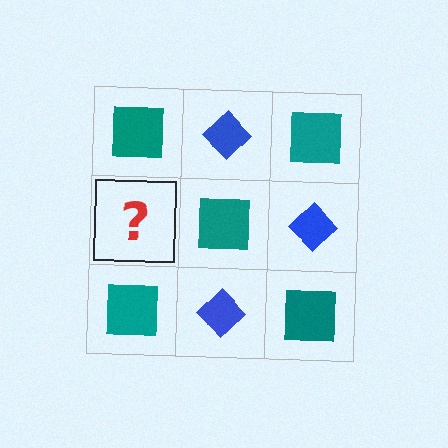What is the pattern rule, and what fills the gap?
The rule is that it alternates teal square and blue diamond in a checkerboard pattern. The gap should be filled with a blue diamond.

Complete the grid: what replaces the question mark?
The question mark should be replaced with a blue diamond.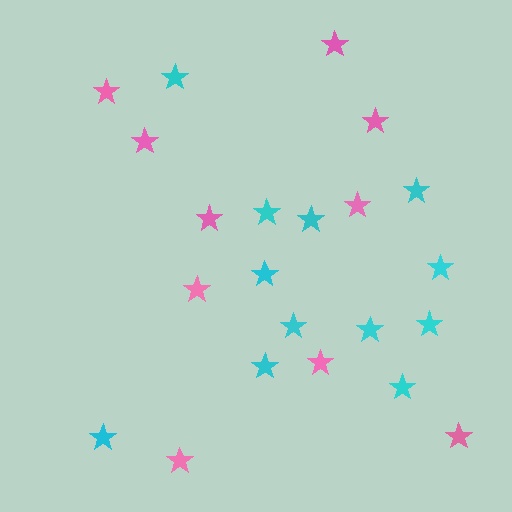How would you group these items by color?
There are 2 groups: one group of pink stars (10) and one group of cyan stars (12).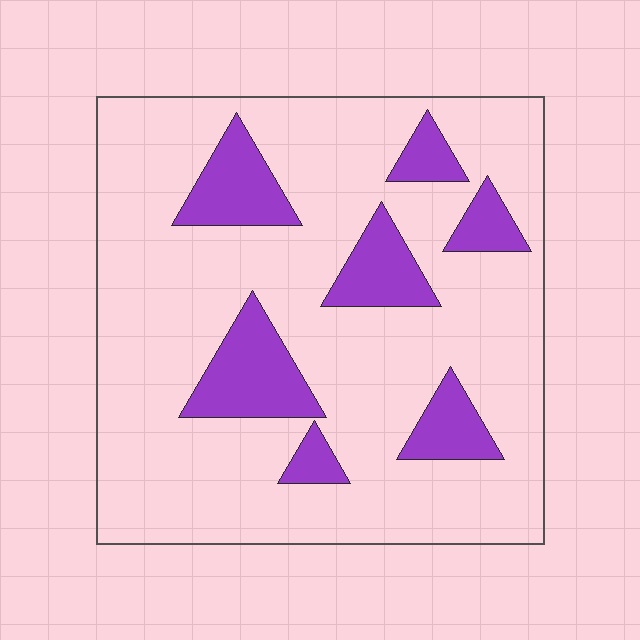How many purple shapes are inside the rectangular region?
7.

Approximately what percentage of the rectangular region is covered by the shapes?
Approximately 20%.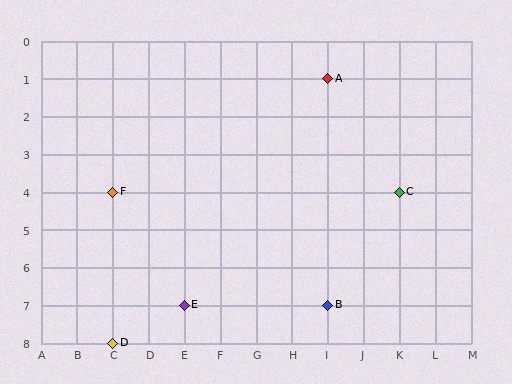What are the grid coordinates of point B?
Point B is at grid coordinates (I, 7).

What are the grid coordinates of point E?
Point E is at grid coordinates (E, 7).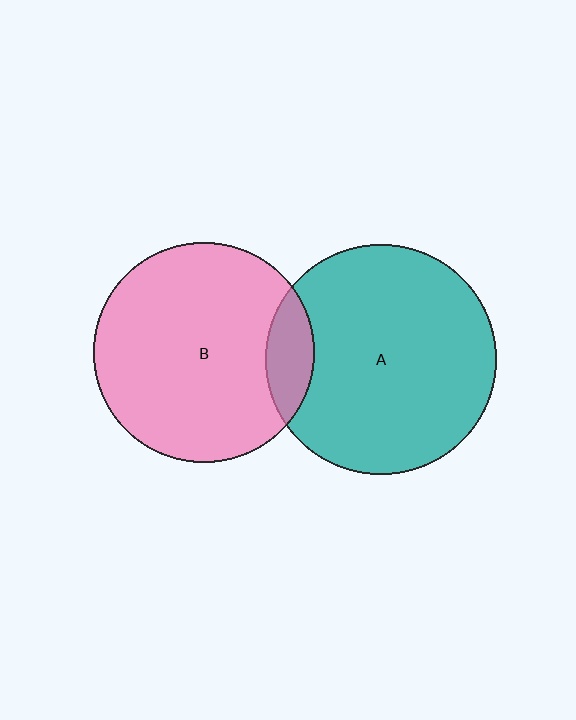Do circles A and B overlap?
Yes.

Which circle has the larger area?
Circle A (teal).